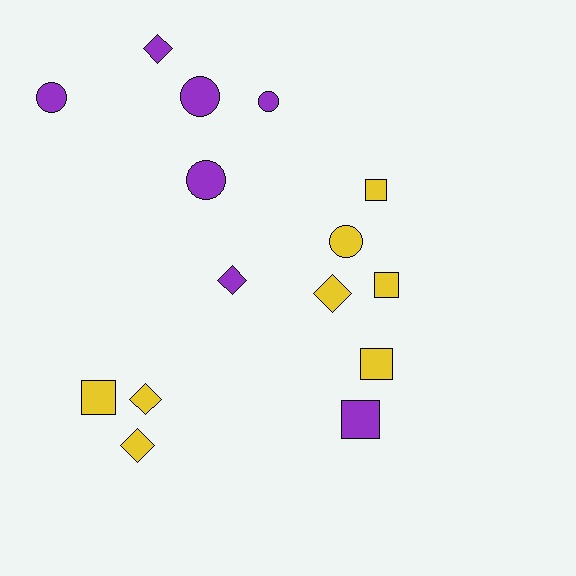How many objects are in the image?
There are 15 objects.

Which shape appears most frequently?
Circle, with 5 objects.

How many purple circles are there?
There are 4 purple circles.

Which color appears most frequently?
Yellow, with 8 objects.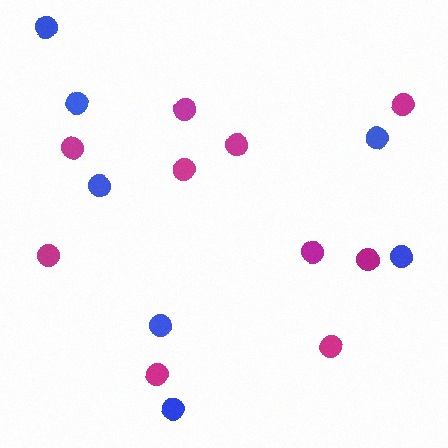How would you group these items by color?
There are 2 groups: one group of magenta circles (10) and one group of blue circles (7).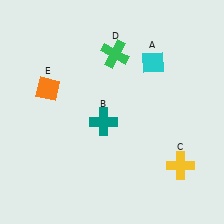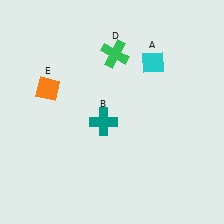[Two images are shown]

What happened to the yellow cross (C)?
The yellow cross (C) was removed in Image 2. It was in the bottom-right area of Image 1.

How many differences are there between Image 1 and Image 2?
There is 1 difference between the two images.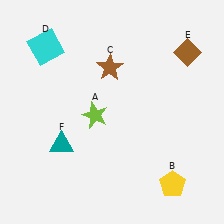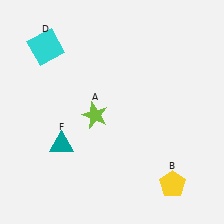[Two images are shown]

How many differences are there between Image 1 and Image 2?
There are 2 differences between the two images.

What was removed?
The brown star (C), the brown diamond (E) were removed in Image 2.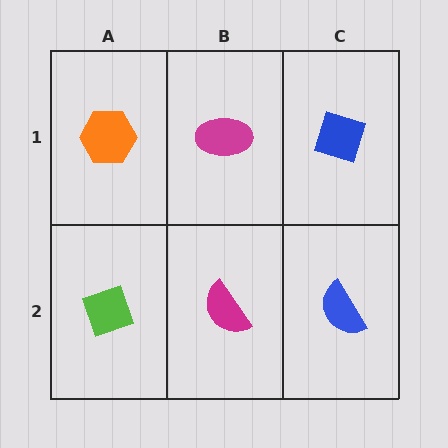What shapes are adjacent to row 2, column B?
A magenta ellipse (row 1, column B), a lime diamond (row 2, column A), a blue semicircle (row 2, column C).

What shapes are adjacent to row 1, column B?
A magenta semicircle (row 2, column B), an orange hexagon (row 1, column A), a blue diamond (row 1, column C).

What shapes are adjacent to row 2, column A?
An orange hexagon (row 1, column A), a magenta semicircle (row 2, column B).